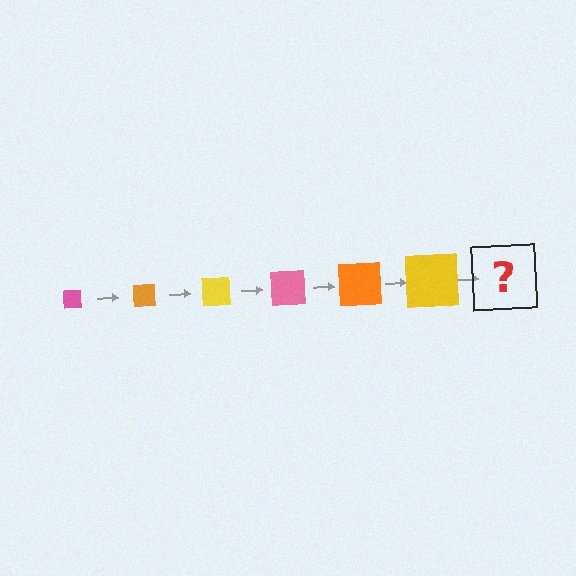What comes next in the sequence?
The next element should be a pink square, larger than the previous one.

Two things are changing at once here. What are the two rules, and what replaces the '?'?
The two rules are that the square grows larger each step and the color cycles through pink, orange, and yellow. The '?' should be a pink square, larger than the previous one.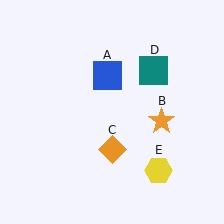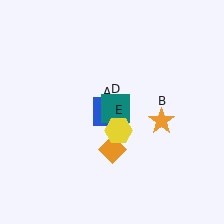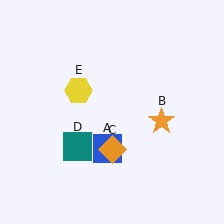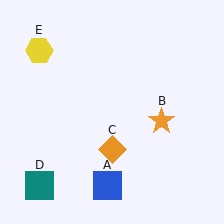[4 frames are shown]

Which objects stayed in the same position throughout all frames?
Orange star (object B) and orange diamond (object C) remained stationary.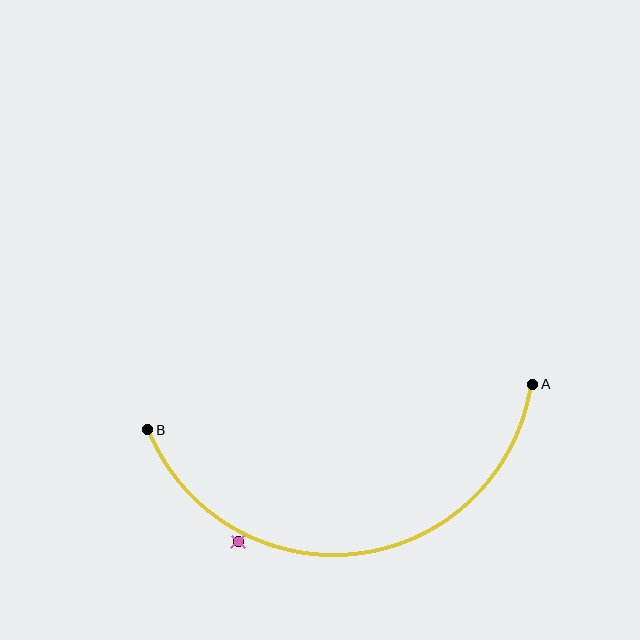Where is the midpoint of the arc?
The arc midpoint is the point on the curve farthest from the straight line joining A and B. It sits below that line.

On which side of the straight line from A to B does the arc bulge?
The arc bulges below the straight line connecting A and B.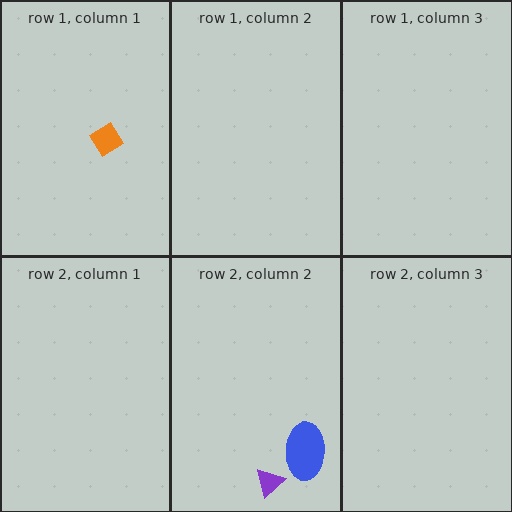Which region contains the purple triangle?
The row 2, column 2 region.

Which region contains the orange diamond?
The row 1, column 1 region.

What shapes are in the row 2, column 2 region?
The blue ellipse, the purple triangle.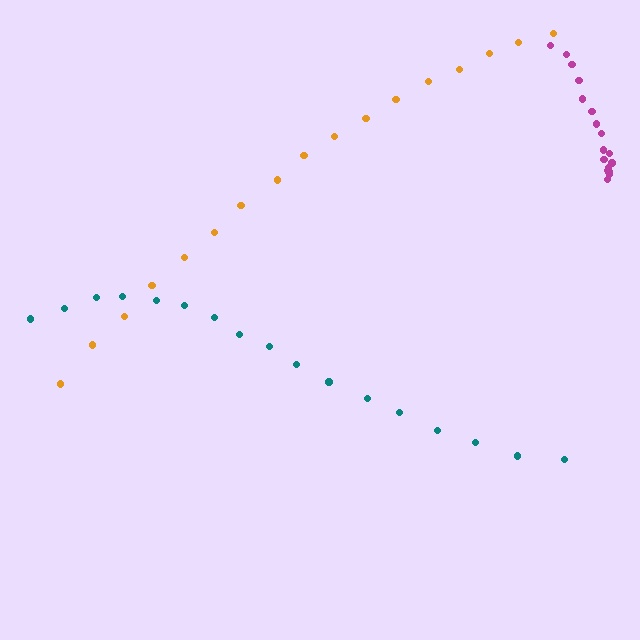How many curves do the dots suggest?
There are 3 distinct paths.